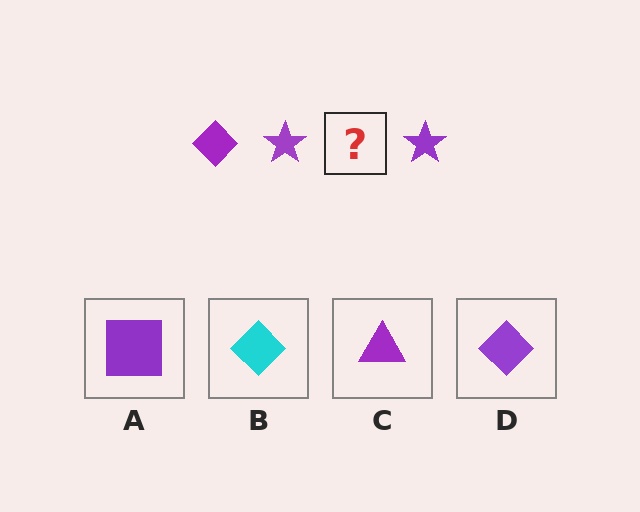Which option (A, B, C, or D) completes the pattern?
D.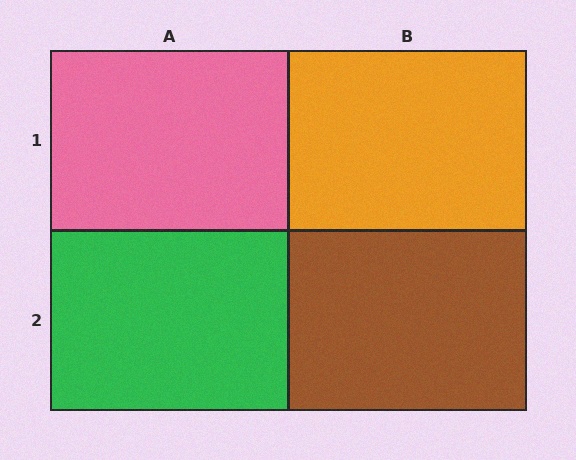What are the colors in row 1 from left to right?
Pink, orange.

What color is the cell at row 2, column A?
Green.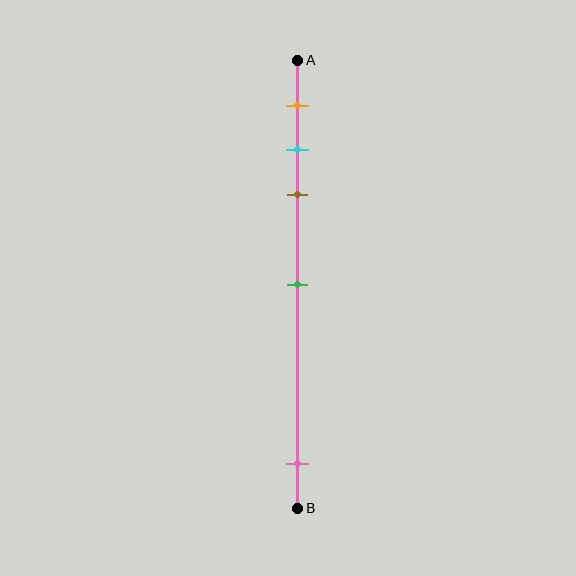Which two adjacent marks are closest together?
The cyan and brown marks are the closest adjacent pair.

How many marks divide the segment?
There are 5 marks dividing the segment.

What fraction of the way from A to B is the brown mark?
The brown mark is approximately 30% (0.3) of the way from A to B.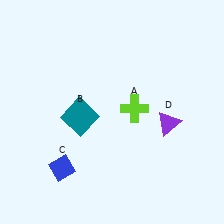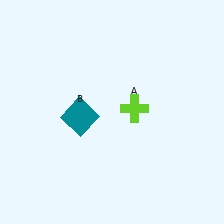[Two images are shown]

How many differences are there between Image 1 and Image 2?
There are 2 differences between the two images.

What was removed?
The purple triangle (D), the blue diamond (C) were removed in Image 2.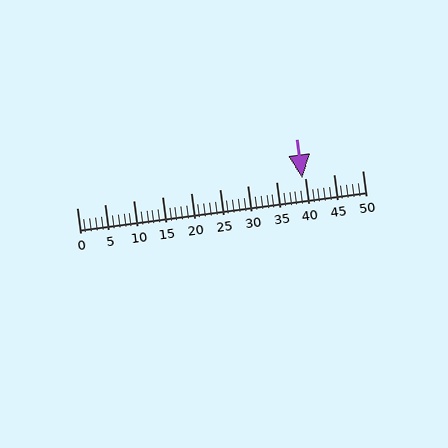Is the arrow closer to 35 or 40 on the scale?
The arrow is closer to 40.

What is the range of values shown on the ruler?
The ruler shows values from 0 to 50.